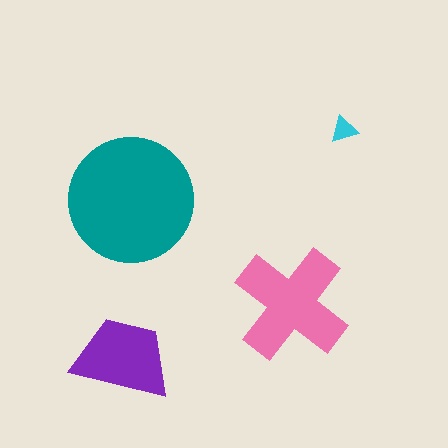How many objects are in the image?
There are 4 objects in the image.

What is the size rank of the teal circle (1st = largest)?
1st.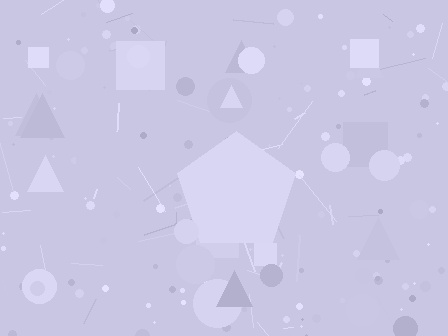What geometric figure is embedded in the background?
A pentagon is embedded in the background.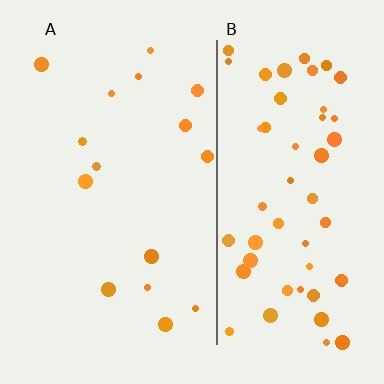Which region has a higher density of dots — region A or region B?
B (the right).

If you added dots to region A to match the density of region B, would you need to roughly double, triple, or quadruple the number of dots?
Approximately quadruple.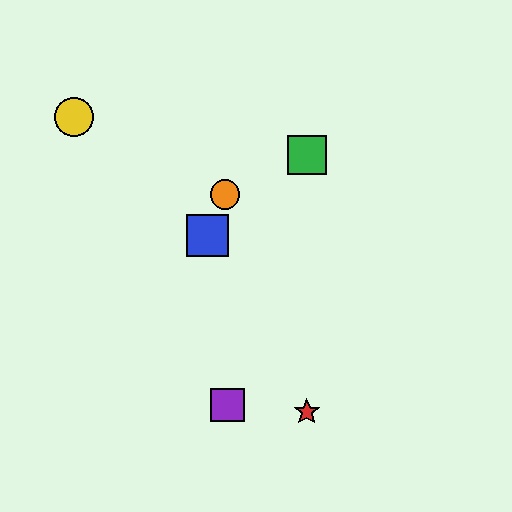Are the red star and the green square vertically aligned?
Yes, both are at x≈307.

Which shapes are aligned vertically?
The red star, the green square are aligned vertically.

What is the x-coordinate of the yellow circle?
The yellow circle is at x≈74.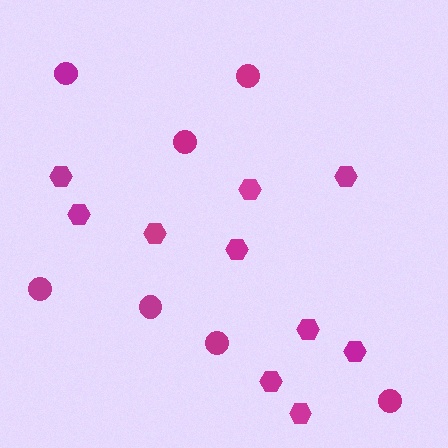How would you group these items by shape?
There are 2 groups: one group of circles (7) and one group of hexagons (10).